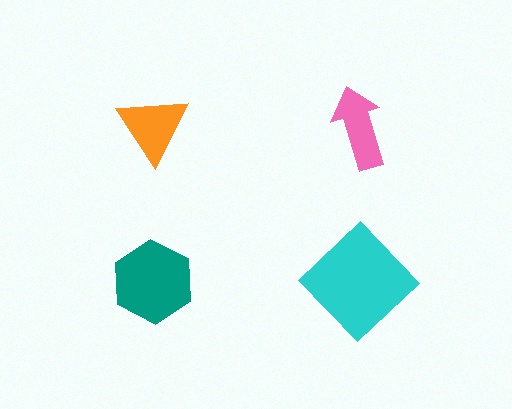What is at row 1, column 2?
A pink arrow.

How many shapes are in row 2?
2 shapes.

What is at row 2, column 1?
A teal hexagon.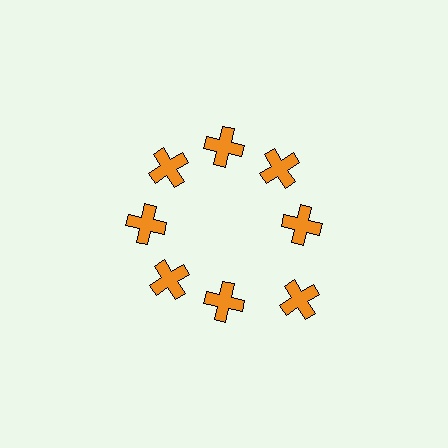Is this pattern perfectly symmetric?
No. The 8 orange crosses are arranged in a ring, but one element near the 4 o'clock position is pushed outward from the center, breaking the 8-fold rotational symmetry.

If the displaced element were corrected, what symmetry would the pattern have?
It would have 8-fold rotational symmetry — the pattern would map onto itself every 45 degrees.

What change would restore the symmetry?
The symmetry would be restored by moving it inward, back onto the ring so that all 8 crosses sit at equal angles and equal distance from the center.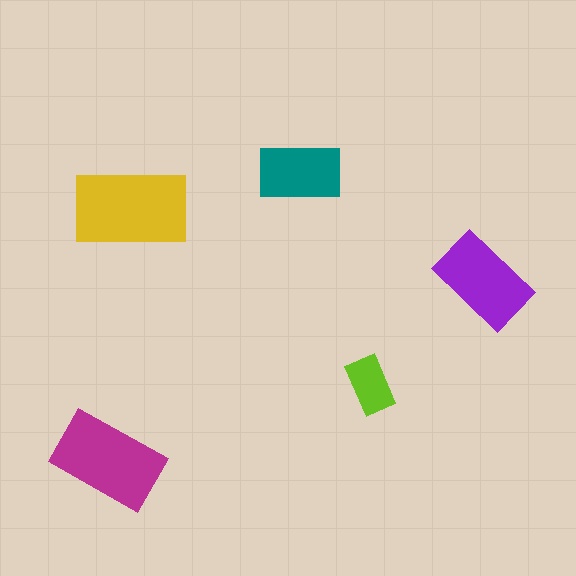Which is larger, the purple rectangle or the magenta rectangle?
The magenta one.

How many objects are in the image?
There are 5 objects in the image.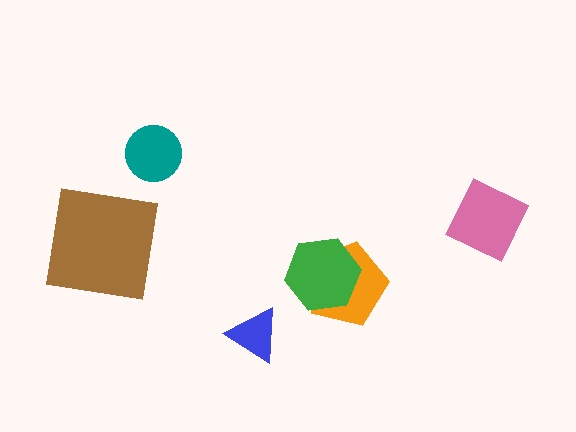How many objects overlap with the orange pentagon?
1 object overlaps with the orange pentagon.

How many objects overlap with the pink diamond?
0 objects overlap with the pink diamond.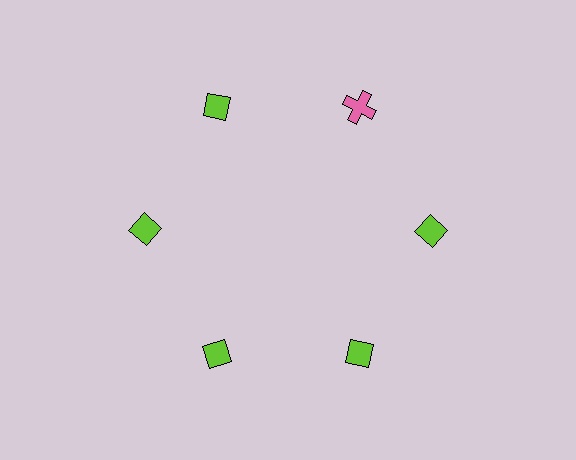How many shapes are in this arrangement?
There are 6 shapes arranged in a ring pattern.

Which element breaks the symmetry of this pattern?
The pink cross at roughly the 1 o'clock position breaks the symmetry. All other shapes are lime diamonds.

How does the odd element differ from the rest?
It differs in both color (pink instead of lime) and shape (cross instead of diamond).